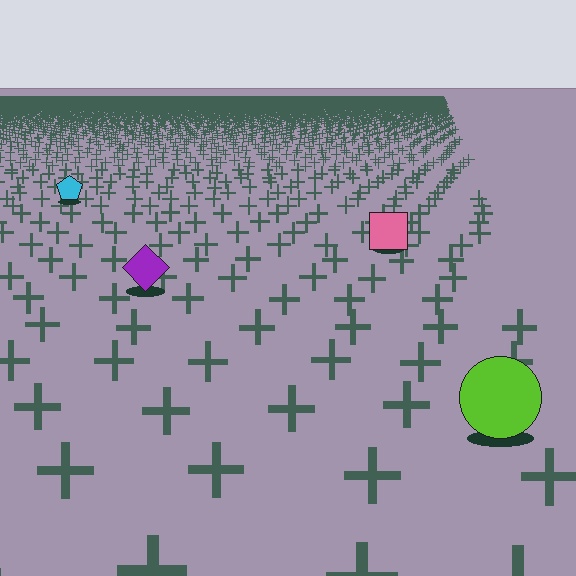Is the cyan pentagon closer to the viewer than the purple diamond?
No. The purple diamond is closer — you can tell from the texture gradient: the ground texture is coarser near it.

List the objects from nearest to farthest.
From nearest to farthest: the lime circle, the purple diamond, the pink square, the cyan pentagon.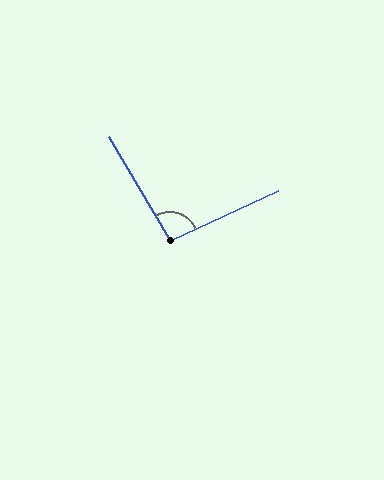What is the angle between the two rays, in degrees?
Approximately 96 degrees.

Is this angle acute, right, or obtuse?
It is obtuse.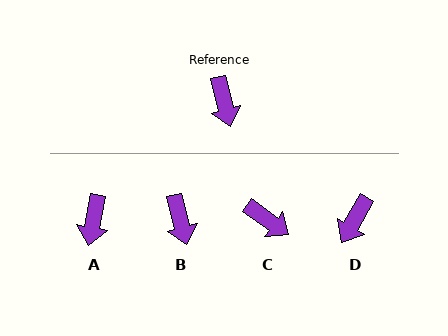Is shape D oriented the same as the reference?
No, it is off by about 44 degrees.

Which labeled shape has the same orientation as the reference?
B.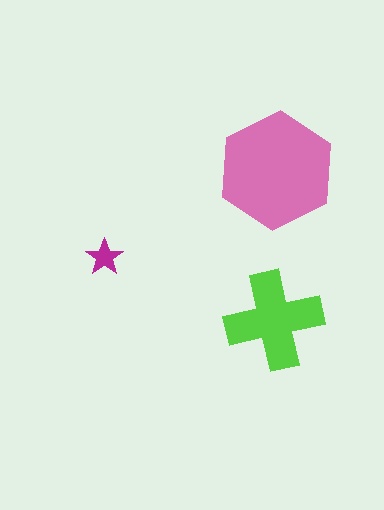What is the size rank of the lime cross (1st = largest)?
2nd.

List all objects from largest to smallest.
The pink hexagon, the lime cross, the magenta star.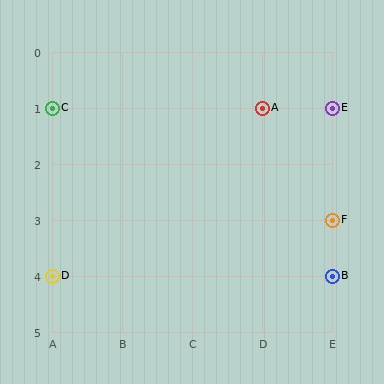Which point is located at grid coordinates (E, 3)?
Point F is at (E, 3).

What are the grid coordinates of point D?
Point D is at grid coordinates (A, 4).